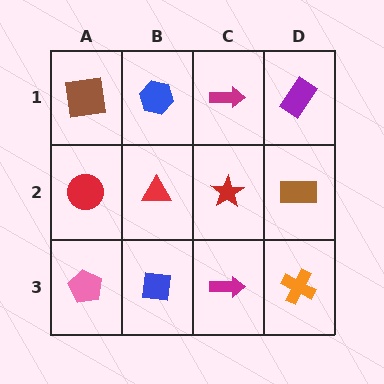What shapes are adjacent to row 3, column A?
A red circle (row 2, column A), a blue square (row 3, column B).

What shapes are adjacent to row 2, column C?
A magenta arrow (row 1, column C), a magenta arrow (row 3, column C), a red triangle (row 2, column B), a brown rectangle (row 2, column D).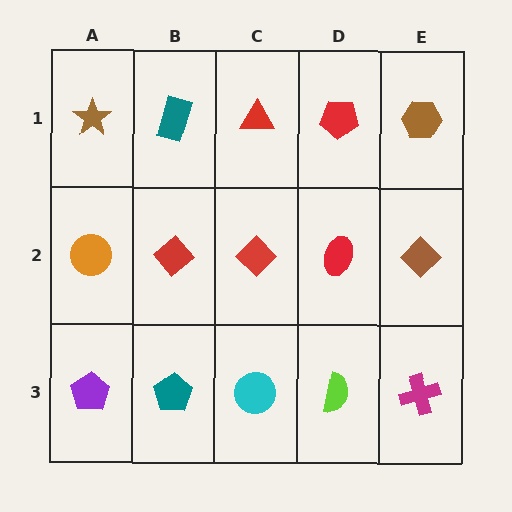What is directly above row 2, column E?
A brown hexagon.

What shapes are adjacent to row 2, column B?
A teal rectangle (row 1, column B), a teal pentagon (row 3, column B), an orange circle (row 2, column A), a red diamond (row 2, column C).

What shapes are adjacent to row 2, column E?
A brown hexagon (row 1, column E), a magenta cross (row 3, column E), a red ellipse (row 2, column D).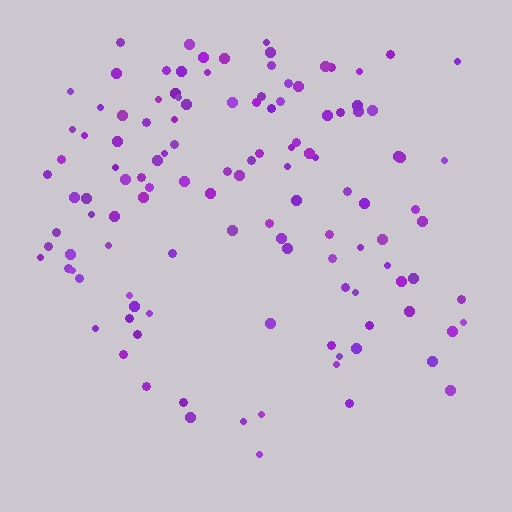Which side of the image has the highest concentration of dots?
The top.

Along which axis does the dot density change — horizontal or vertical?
Vertical.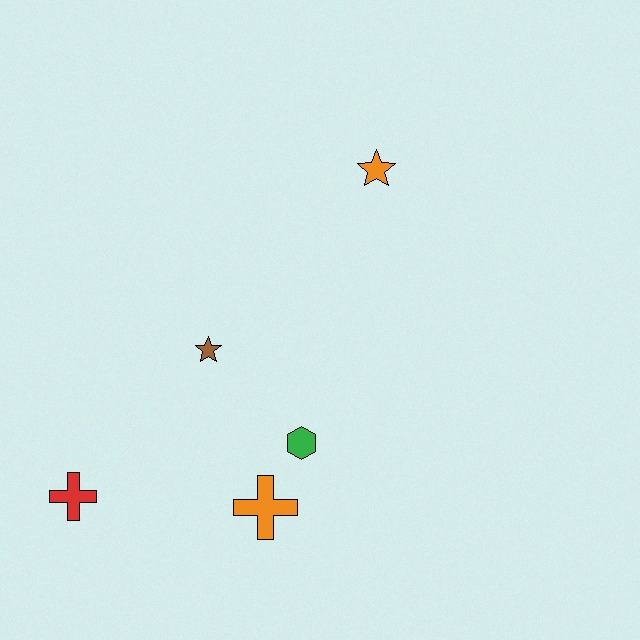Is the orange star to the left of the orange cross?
No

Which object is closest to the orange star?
The brown star is closest to the orange star.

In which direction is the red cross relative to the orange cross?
The red cross is to the left of the orange cross.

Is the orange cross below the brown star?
Yes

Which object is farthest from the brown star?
The orange star is farthest from the brown star.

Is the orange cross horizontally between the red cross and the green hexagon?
Yes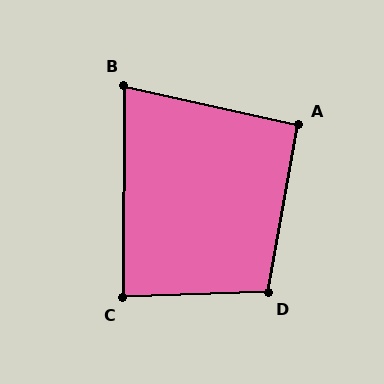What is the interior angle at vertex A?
Approximately 92 degrees (approximately right).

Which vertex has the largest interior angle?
D, at approximately 102 degrees.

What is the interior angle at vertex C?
Approximately 88 degrees (approximately right).